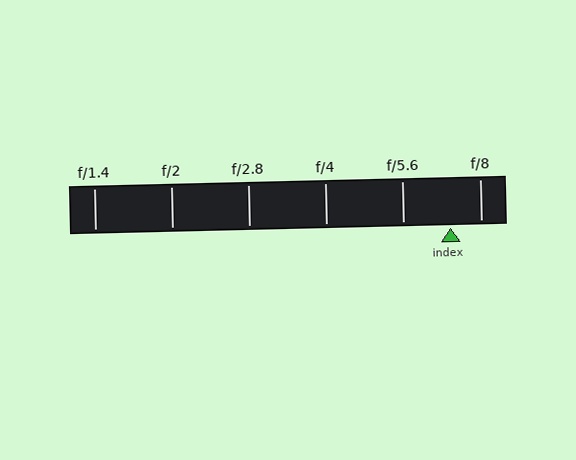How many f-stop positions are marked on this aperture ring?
There are 6 f-stop positions marked.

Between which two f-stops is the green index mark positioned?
The index mark is between f/5.6 and f/8.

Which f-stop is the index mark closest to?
The index mark is closest to f/8.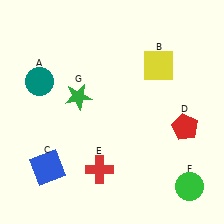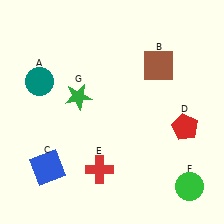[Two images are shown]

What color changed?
The square (B) changed from yellow in Image 1 to brown in Image 2.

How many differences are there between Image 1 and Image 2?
There is 1 difference between the two images.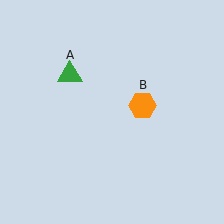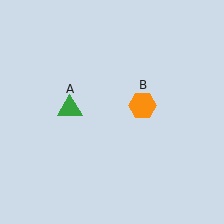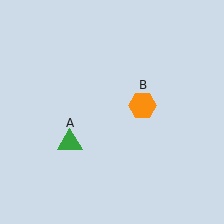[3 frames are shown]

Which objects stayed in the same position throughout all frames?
Orange hexagon (object B) remained stationary.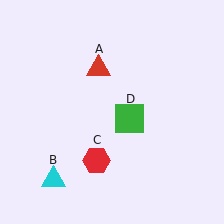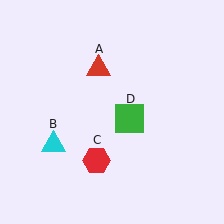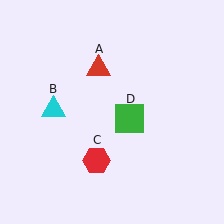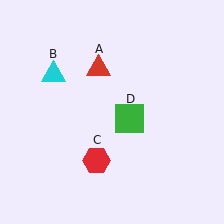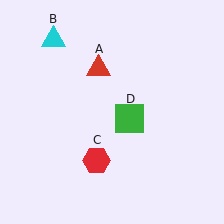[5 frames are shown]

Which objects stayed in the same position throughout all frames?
Red triangle (object A) and red hexagon (object C) and green square (object D) remained stationary.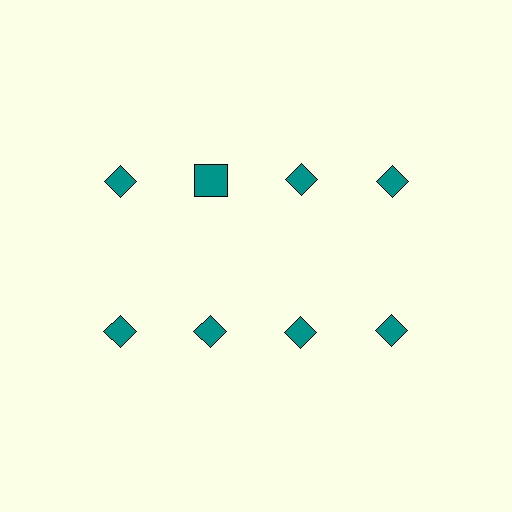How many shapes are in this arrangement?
There are 8 shapes arranged in a grid pattern.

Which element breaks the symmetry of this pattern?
The teal square in the top row, second from left column breaks the symmetry. All other shapes are teal diamonds.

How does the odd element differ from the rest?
It has a different shape: square instead of diamond.